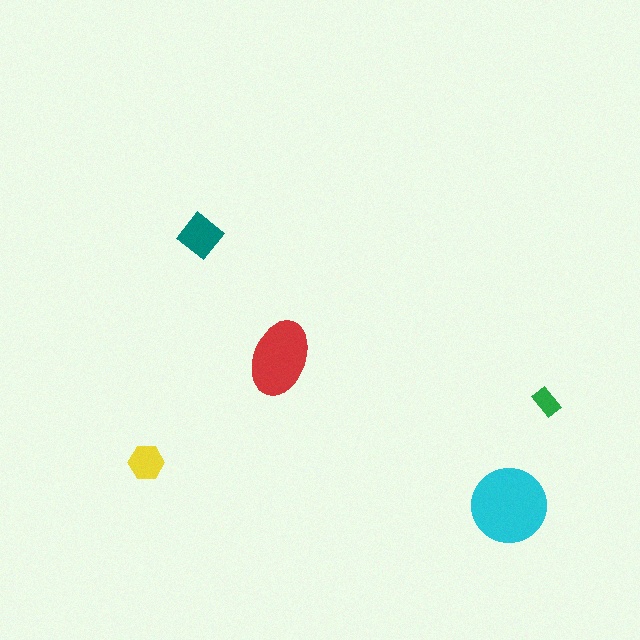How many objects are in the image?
There are 5 objects in the image.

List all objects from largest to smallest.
The cyan circle, the red ellipse, the teal diamond, the yellow hexagon, the green rectangle.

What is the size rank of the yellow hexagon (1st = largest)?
4th.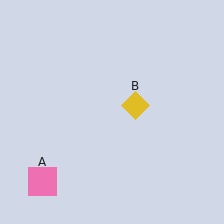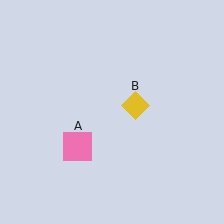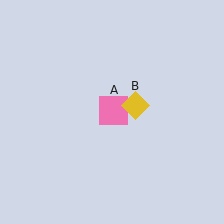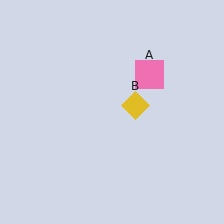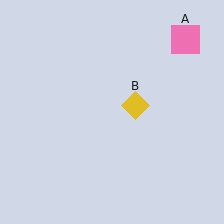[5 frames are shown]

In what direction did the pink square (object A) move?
The pink square (object A) moved up and to the right.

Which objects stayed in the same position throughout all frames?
Yellow diamond (object B) remained stationary.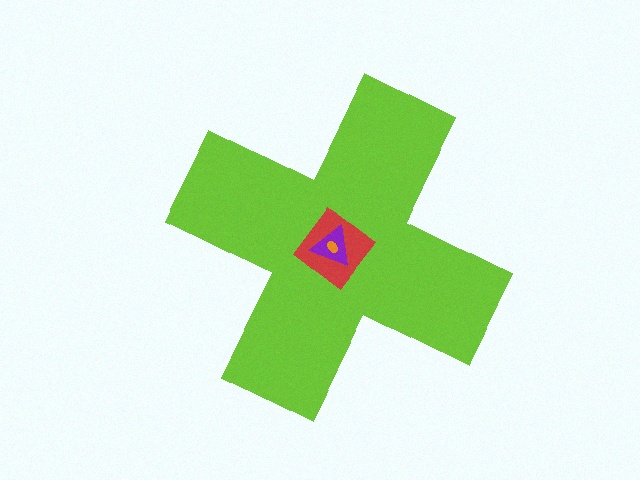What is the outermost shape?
The lime cross.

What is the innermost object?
The orange ellipse.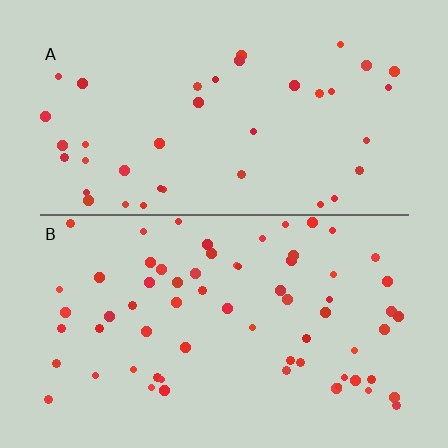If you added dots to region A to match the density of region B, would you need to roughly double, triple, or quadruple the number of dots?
Approximately double.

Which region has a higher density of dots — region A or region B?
B (the bottom).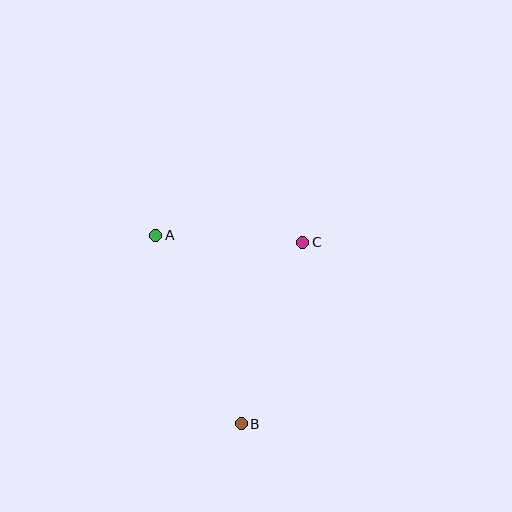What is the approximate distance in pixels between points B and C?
The distance between B and C is approximately 191 pixels.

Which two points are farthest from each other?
Points A and B are farthest from each other.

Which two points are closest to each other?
Points A and C are closest to each other.